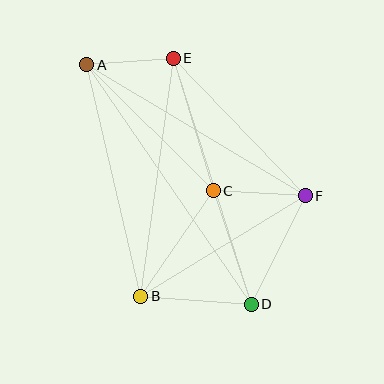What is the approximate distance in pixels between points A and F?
The distance between A and F is approximately 255 pixels.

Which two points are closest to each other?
Points A and E are closest to each other.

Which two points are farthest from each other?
Points A and D are farthest from each other.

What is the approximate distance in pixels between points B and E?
The distance between B and E is approximately 240 pixels.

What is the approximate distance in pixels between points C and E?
The distance between C and E is approximately 138 pixels.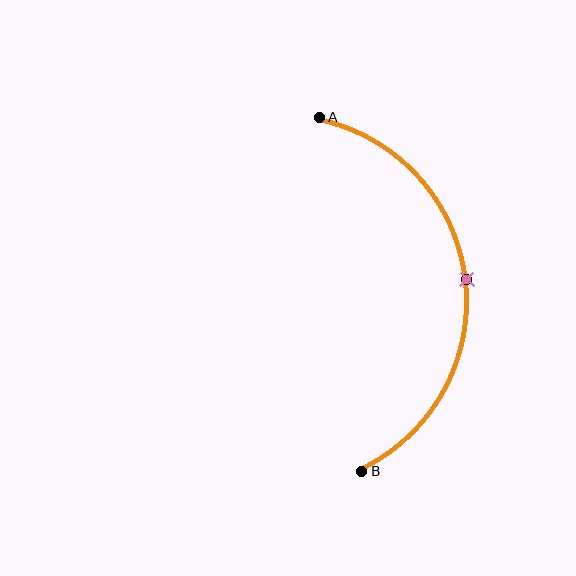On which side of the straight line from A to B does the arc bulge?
The arc bulges to the right of the straight line connecting A and B.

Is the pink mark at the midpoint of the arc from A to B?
Yes. The pink mark lies on the arc at equal arc-length from both A and B — it is the arc midpoint.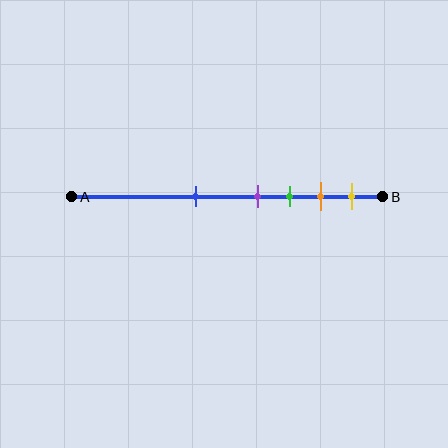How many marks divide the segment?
There are 5 marks dividing the segment.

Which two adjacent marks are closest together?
The purple and green marks are the closest adjacent pair.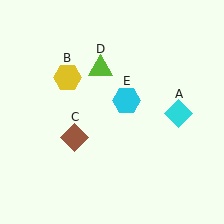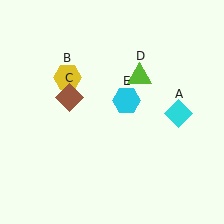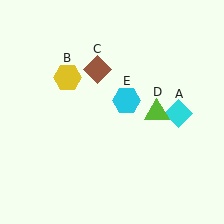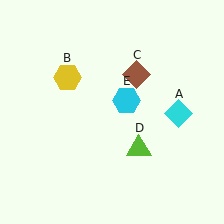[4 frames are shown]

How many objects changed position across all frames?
2 objects changed position: brown diamond (object C), lime triangle (object D).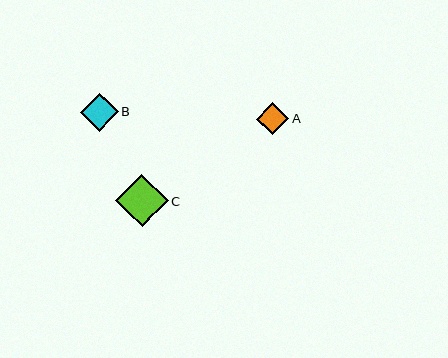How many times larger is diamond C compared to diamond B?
Diamond C is approximately 1.4 times the size of diamond B.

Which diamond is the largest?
Diamond C is the largest with a size of approximately 53 pixels.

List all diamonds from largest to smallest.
From largest to smallest: C, B, A.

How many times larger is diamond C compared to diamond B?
Diamond C is approximately 1.4 times the size of diamond B.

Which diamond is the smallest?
Diamond A is the smallest with a size of approximately 33 pixels.